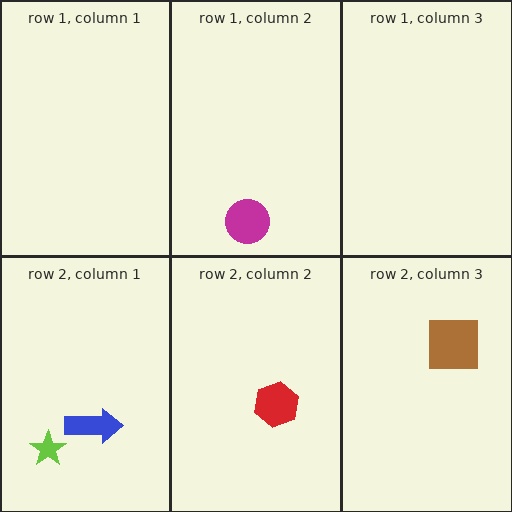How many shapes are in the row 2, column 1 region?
2.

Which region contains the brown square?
The row 2, column 3 region.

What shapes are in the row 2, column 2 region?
The red hexagon.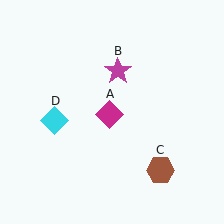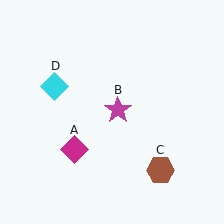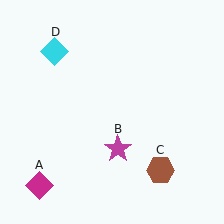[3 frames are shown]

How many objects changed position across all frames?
3 objects changed position: magenta diamond (object A), magenta star (object B), cyan diamond (object D).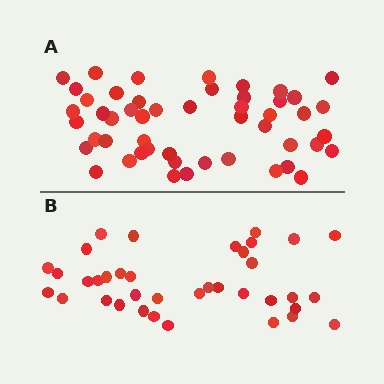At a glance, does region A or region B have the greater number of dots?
Region A (the top region) has more dots.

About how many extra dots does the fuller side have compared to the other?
Region A has approximately 15 more dots than region B.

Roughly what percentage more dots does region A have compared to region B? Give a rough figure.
About 35% more.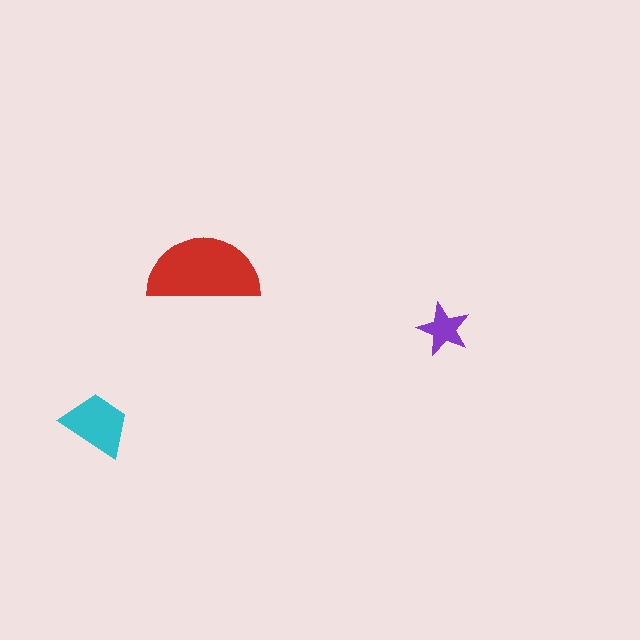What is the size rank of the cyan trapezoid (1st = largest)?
2nd.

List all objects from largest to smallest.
The red semicircle, the cyan trapezoid, the purple star.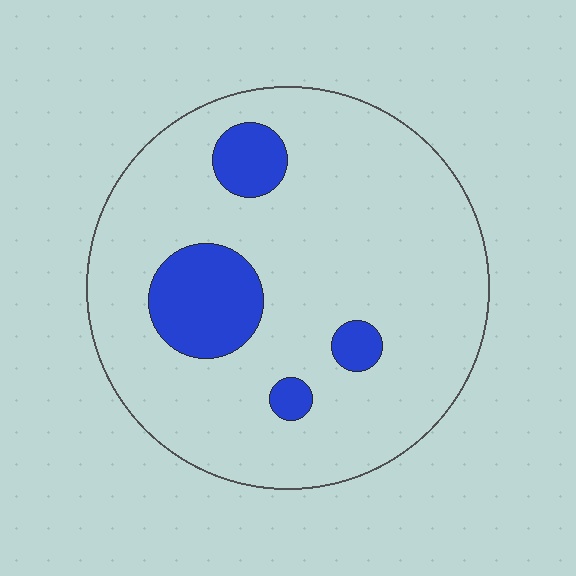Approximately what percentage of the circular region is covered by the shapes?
Approximately 15%.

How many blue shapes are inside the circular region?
4.